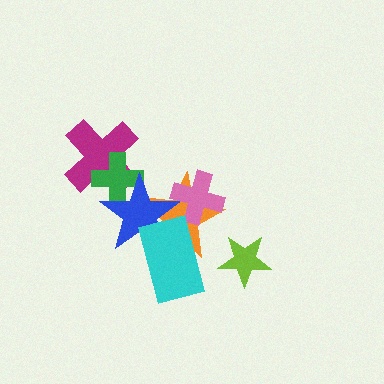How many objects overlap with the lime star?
0 objects overlap with the lime star.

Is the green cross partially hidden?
Yes, it is partially covered by another shape.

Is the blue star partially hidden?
Yes, it is partially covered by another shape.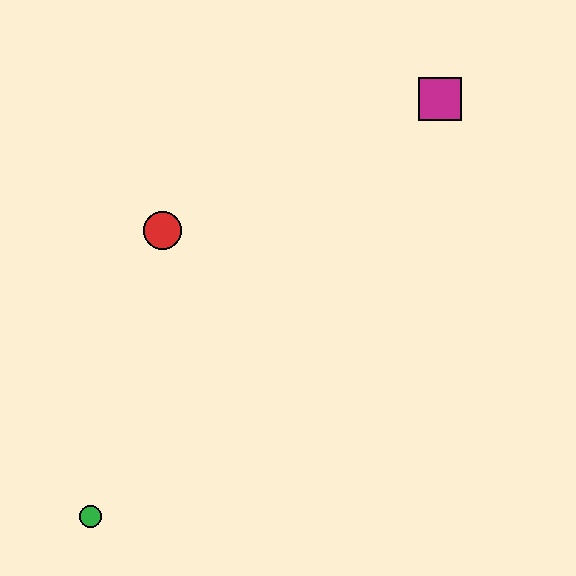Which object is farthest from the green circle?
The magenta square is farthest from the green circle.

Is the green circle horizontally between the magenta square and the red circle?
No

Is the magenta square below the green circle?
No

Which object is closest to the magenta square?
The red circle is closest to the magenta square.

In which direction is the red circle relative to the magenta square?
The red circle is to the left of the magenta square.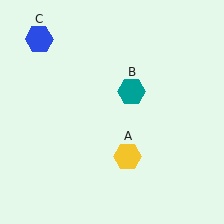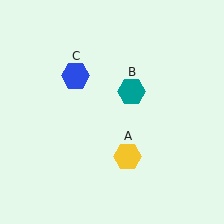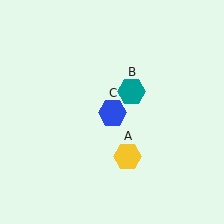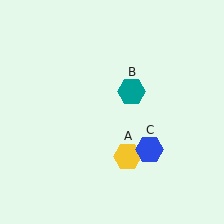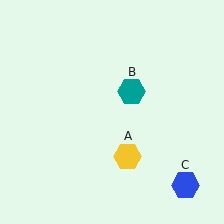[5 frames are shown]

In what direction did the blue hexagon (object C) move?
The blue hexagon (object C) moved down and to the right.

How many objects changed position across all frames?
1 object changed position: blue hexagon (object C).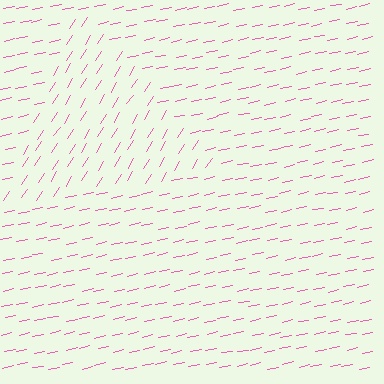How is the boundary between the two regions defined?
The boundary is defined purely by a change in line orientation (approximately 45 degrees difference). All lines are the same color and thickness.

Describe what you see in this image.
The image is filled with small pink line segments. A triangle region in the image has lines oriented differently from the surrounding lines, creating a visible texture boundary.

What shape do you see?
I see a triangle.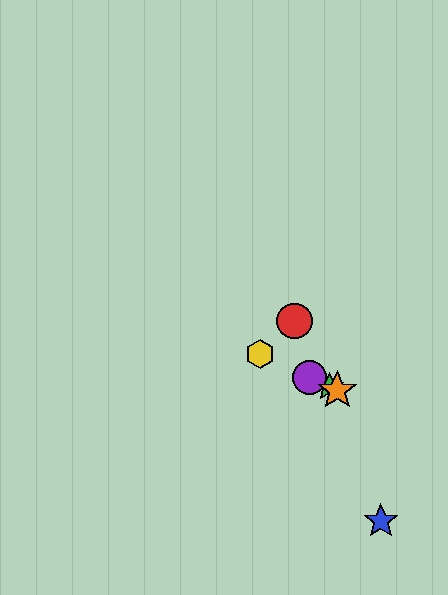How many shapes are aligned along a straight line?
4 shapes (the green star, the yellow hexagon, the purple circle, the orange star) are aligned along a straight line.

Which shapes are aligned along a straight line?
The green star, the yellow hexagon, the purple circle, the orange star are aligned along a straight line.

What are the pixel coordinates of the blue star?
The blue star is at (381, 521).